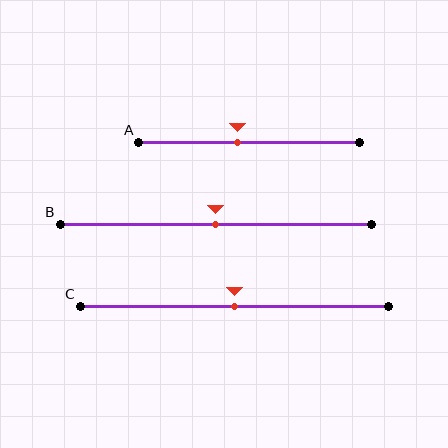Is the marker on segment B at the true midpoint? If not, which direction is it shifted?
Yes, the marker on segment B is at the true midpoint.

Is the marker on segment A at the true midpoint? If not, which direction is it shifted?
No, the marker on segment A is shifted to the left by about 5% of the segment length.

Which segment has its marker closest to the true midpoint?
Segment B has its marker closest to the true midpoint.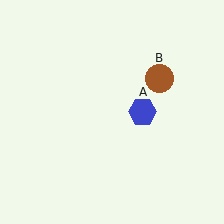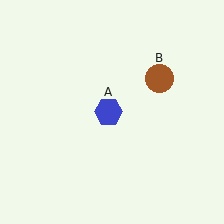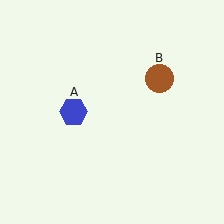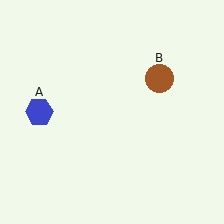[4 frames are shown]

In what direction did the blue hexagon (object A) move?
The blue hexagon (object A) moved left.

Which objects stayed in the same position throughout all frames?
Brown circle (object B) remained stationary.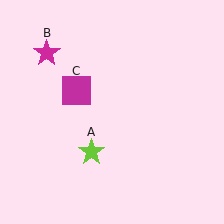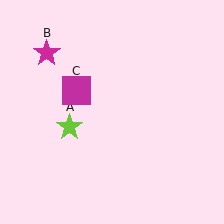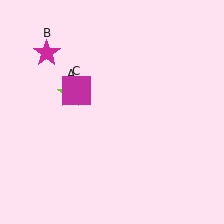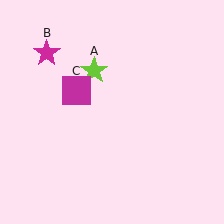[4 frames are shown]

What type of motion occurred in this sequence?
The lime star (object A) rotated clockwise around the center of the scene.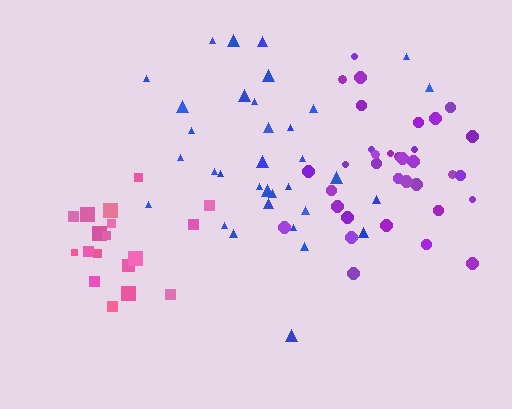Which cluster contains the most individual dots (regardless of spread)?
Purple (34).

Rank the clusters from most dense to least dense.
pink, purple, blue.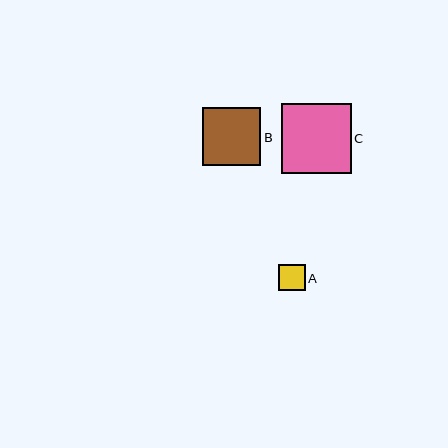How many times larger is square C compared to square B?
Square C is approximately 1.2 times the size of square B.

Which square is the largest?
Square C is the largest with a size of approximately 70 pixels.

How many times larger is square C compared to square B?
Square C is approximately 1.2 times the size of square B.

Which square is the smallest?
Square A is the smallest with a size of approximately 26 pixels.